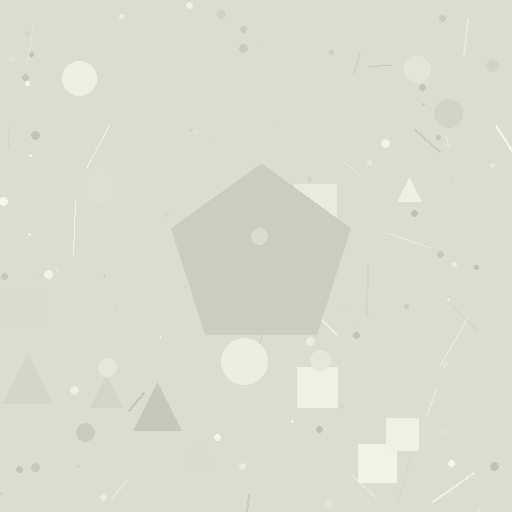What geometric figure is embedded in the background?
A pentagon is embedded in the background.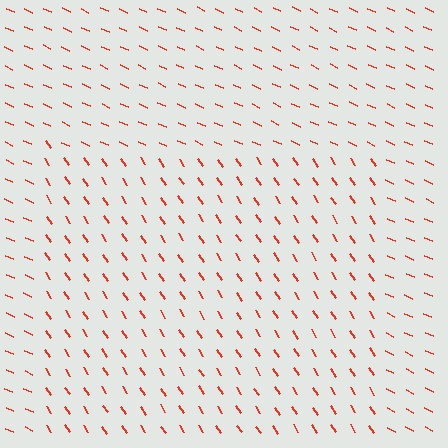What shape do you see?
I see a rectangle.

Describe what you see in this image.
The image is filled with small red line segments. A rectangle region in the image has lines oriented differently from the surrounding lines, creating a visible texture boundary.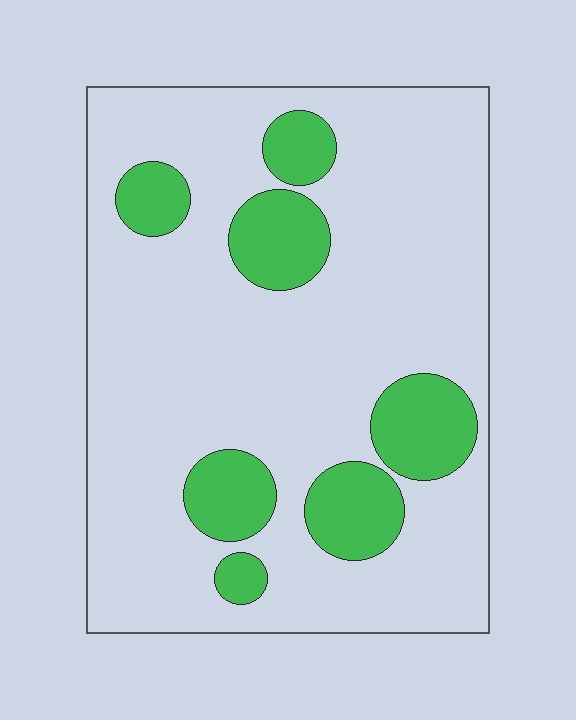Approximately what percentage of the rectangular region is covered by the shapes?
Approximately 20%.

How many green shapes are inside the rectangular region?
7.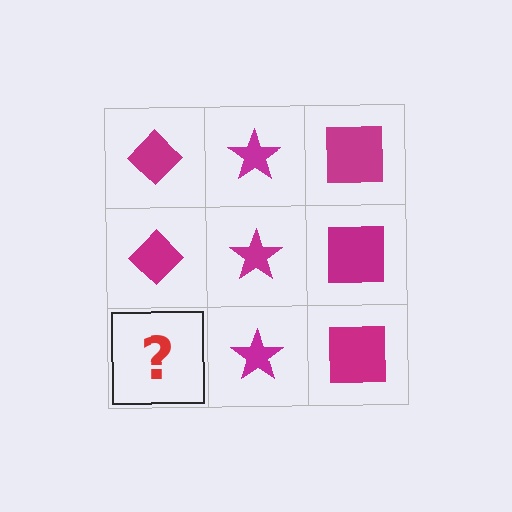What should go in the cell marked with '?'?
The missing cell should contain a magenta diamond.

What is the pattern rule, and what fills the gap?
The rule is that each column has a consistent shape. The gap should be filled with a magenta diamond.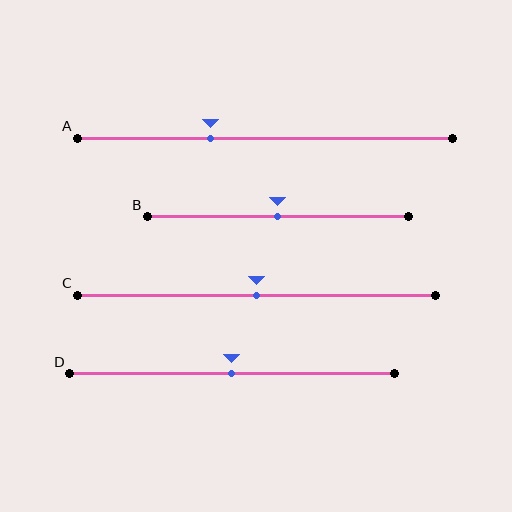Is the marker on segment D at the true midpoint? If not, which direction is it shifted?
Yes, the marker on segment D is at the true midpoint.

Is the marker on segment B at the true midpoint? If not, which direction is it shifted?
Yes, the marker on segment B is at the true midpoint.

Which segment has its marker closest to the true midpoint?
Segment B has its marker closest to the true midpoint.